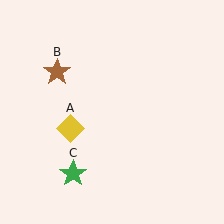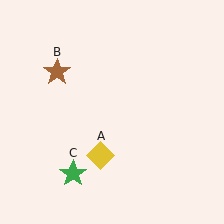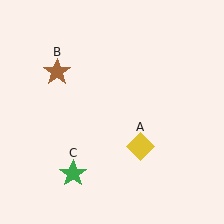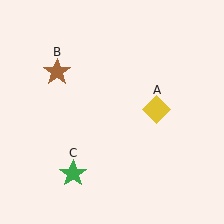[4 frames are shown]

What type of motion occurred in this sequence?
The yellow diamond (object A) rotated counterclockwise around the center of the scene.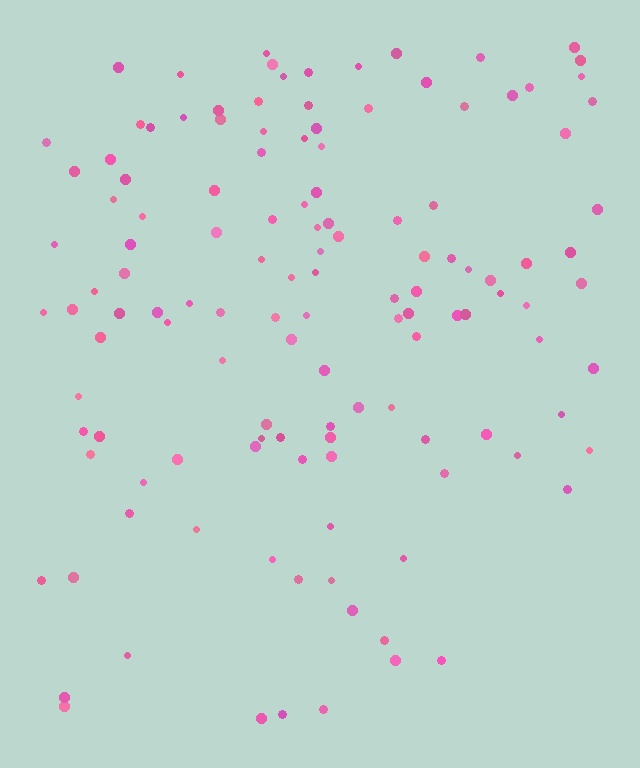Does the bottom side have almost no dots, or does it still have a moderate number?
Still a moderate number, just noticeably fewer than the top.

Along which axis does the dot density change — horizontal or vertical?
Vertical.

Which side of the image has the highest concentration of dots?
The top.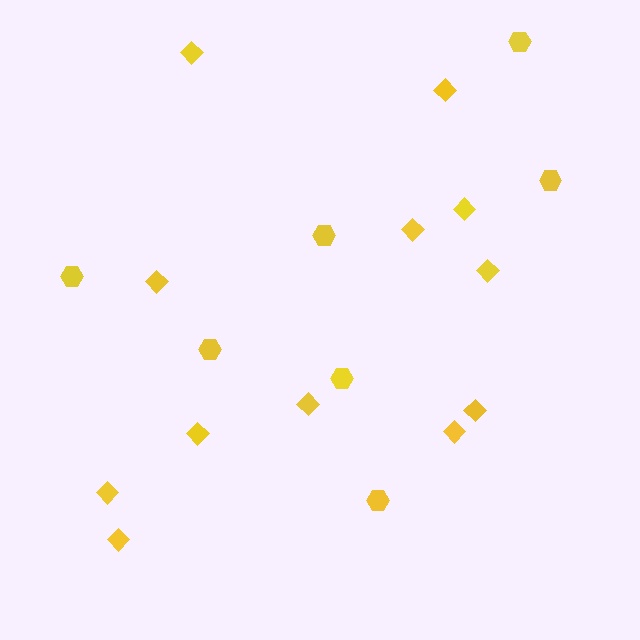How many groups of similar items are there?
There are 2 groups: one group of diamonds (12) and one group of hexagons (7).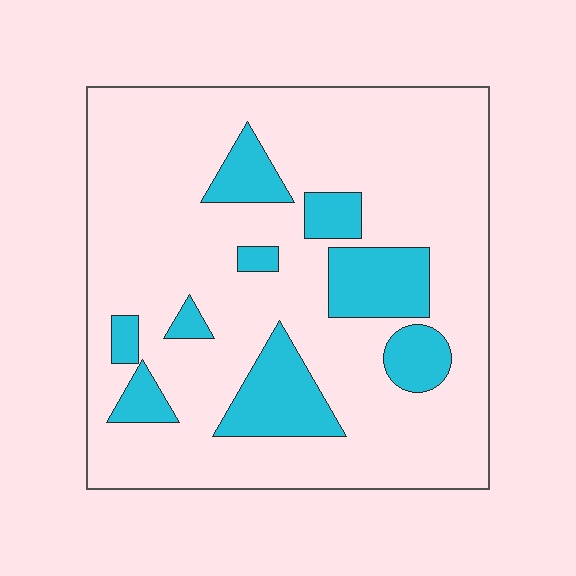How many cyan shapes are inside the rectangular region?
9.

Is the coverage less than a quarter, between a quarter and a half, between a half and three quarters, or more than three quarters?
Less than a quarter.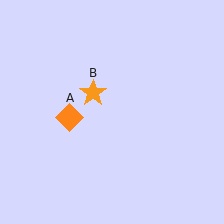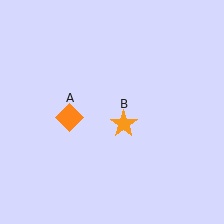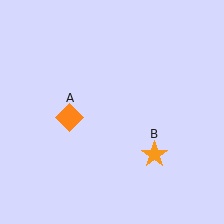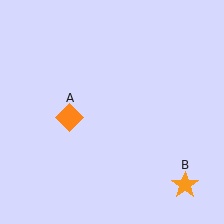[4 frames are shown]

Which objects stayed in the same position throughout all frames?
Orange diamond (object A) remained stationary.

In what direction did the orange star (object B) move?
The orange star (object B) moved down and to the right.